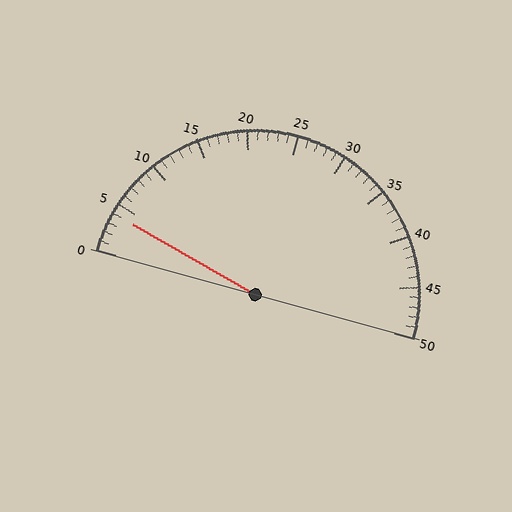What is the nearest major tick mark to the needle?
The nearest major tick mark is 5.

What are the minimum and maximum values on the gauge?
The gauge ranges from 0 to 50.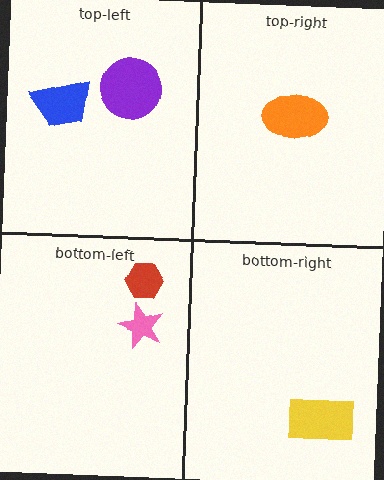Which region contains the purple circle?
The top-left region.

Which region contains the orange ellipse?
The top-right region.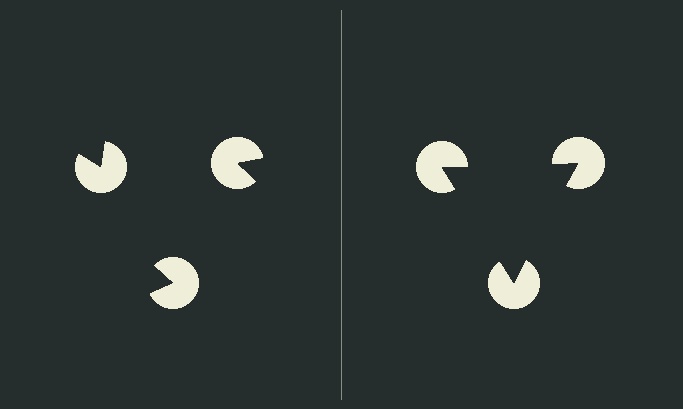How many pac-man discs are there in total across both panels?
6 — 3 on each side.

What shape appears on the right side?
An illusory triangle.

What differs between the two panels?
The pac-man discs are positioned identically on both sides; only the wedge orientations differ. On the right they align to a triangle; on the left they are misaligned.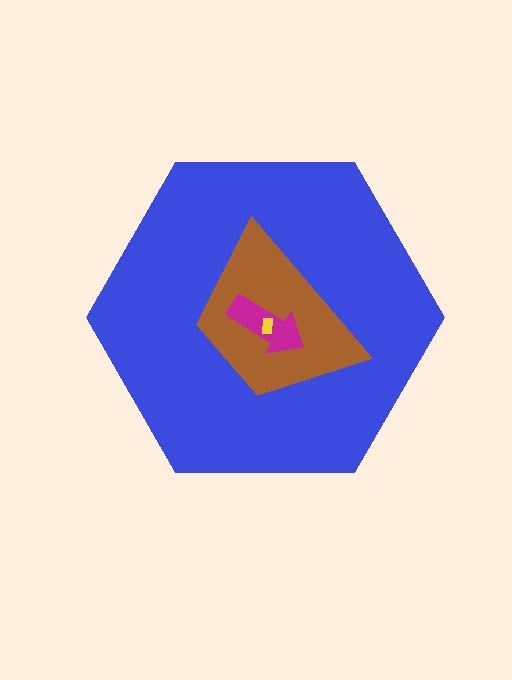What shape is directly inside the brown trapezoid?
The magenta arrow.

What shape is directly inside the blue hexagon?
The brown trapezoid.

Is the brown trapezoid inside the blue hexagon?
Yes.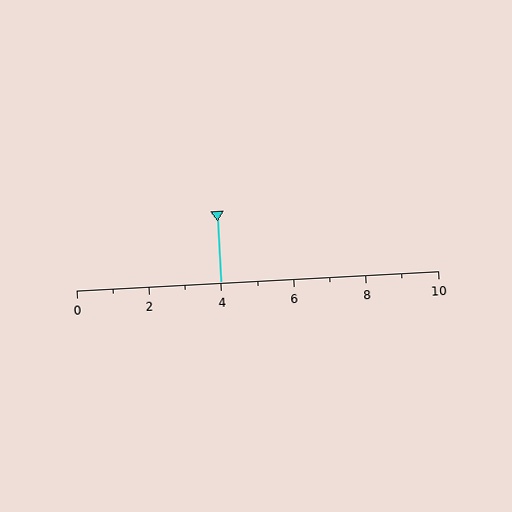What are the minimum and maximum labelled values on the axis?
The axis runs from 0 to 10.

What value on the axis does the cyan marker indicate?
The marker indicates approximately 4.